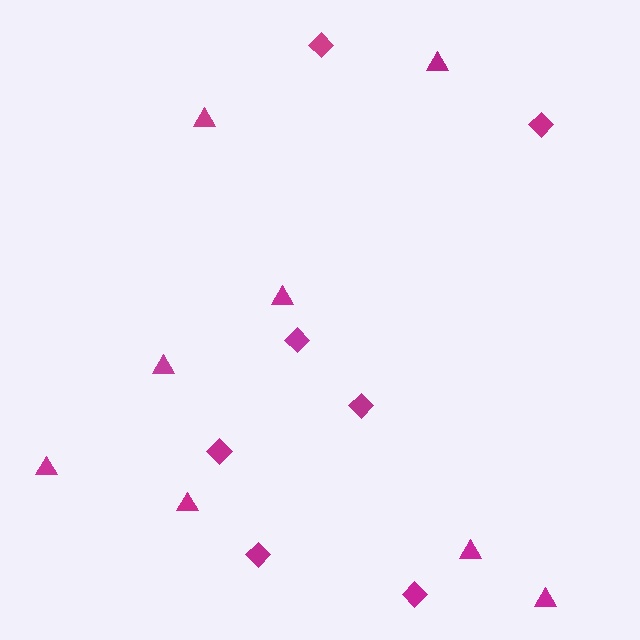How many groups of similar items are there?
There are 2 groups: one group of triangles (8) and one group of diamonds (7).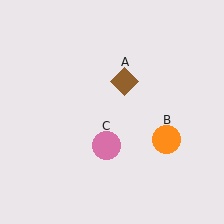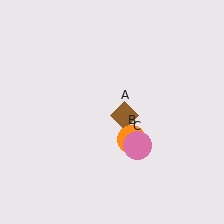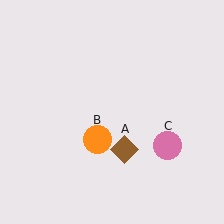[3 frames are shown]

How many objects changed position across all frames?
3 objects changed position: brown diamond (object A), orange circle (object B), pink circle (object C).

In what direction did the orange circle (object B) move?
The orange circle (object B) moved left.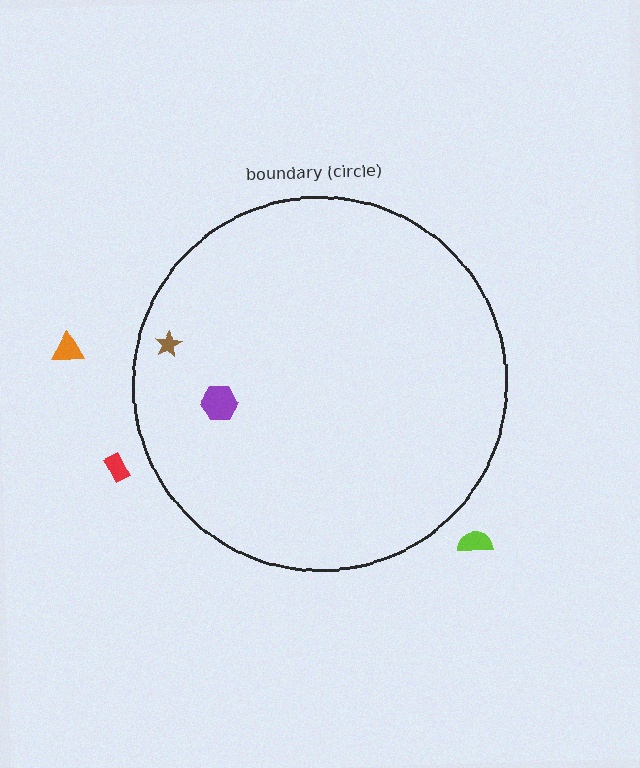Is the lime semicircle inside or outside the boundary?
Outside.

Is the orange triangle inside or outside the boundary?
Outside.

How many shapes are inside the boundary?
2 inside, 3 outside.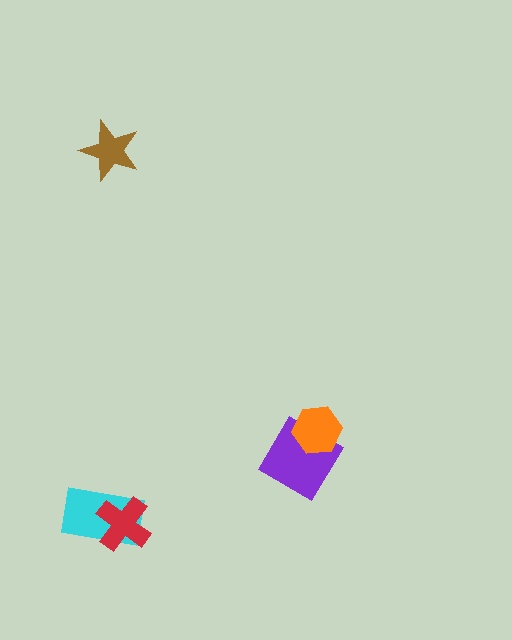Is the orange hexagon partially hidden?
No, no other shape covers it.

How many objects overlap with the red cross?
1 object overlaps with the red cross.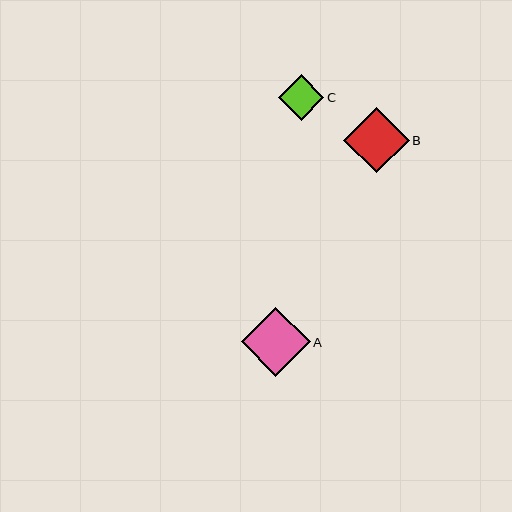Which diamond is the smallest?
Diamond C is the smallest with a size of approximately 46 pixels.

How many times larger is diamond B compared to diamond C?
Diamond B is approximately 1.4 times the size of diamond C.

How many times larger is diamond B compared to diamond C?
Diamond B is approximately 1.4 times the size of diamond C.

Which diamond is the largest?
Diamond A is the largest with a size of approximately 69 pixels.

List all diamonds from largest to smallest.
From largest to smallest: A, B, C.